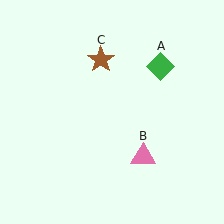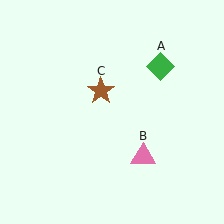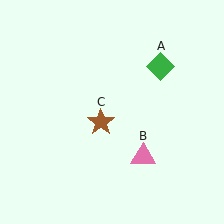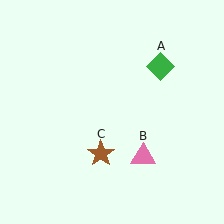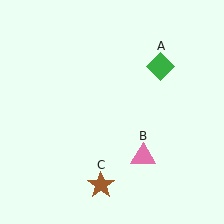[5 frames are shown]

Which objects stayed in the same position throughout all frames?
Green diamond (object A) and pink triangle (object B) remained stationary.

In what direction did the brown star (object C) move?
The brown star (object C) moved down.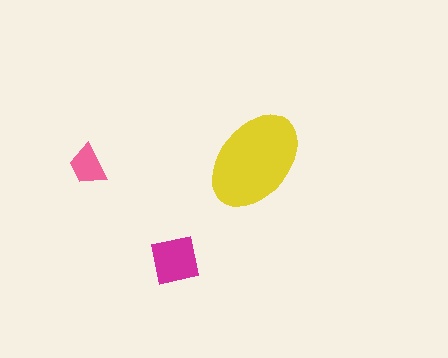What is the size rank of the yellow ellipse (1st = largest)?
1st.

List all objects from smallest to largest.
The pink trapezoid, the magenta square, the yellow ellipse.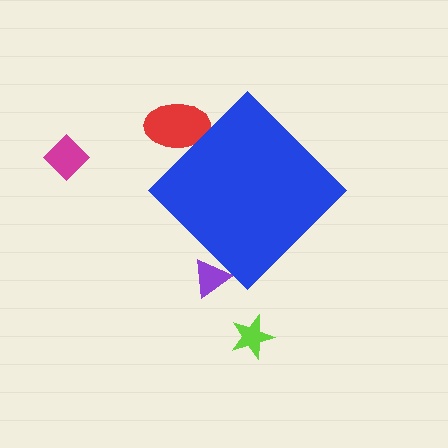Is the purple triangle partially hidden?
Yes, the purple triangle is partially hidden behind the blue diamond.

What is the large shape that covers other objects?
A blue diamond.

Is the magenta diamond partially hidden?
No, the magenta diamond is fully visible.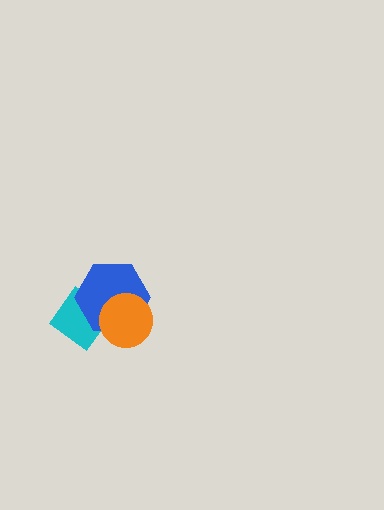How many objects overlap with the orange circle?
2 objects overlap with the orange circle.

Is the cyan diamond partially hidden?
Yes, it is partially covered by another shape.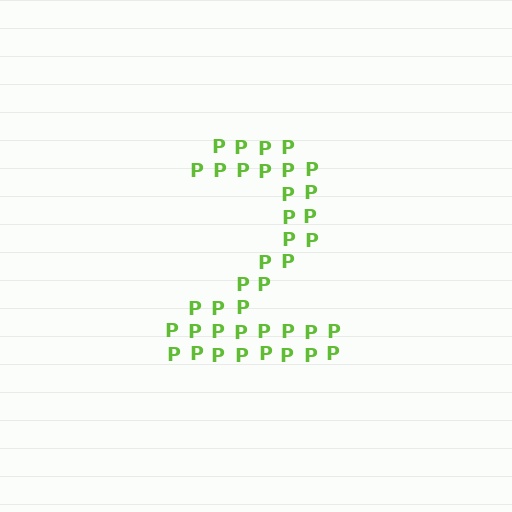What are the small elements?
The small elements are letter P's.